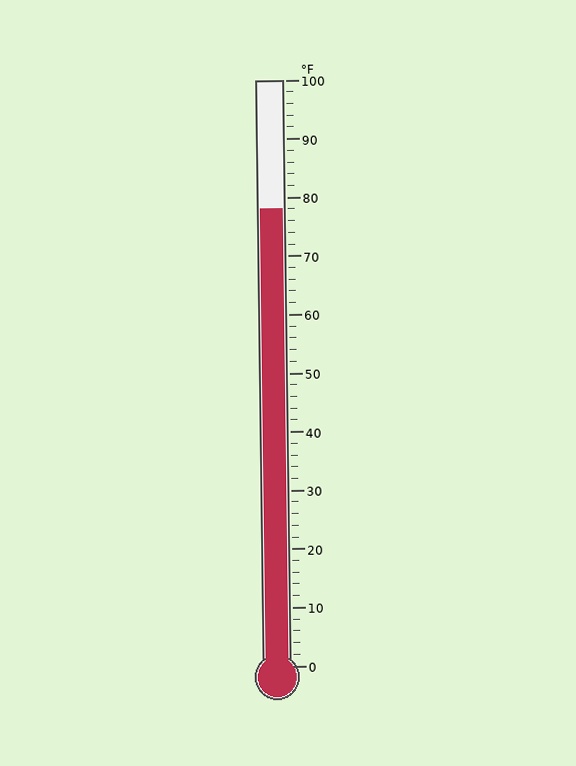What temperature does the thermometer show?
The thermometer shows approximately 78°F.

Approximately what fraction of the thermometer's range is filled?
The thermometer is filled to approximately 80% of its range.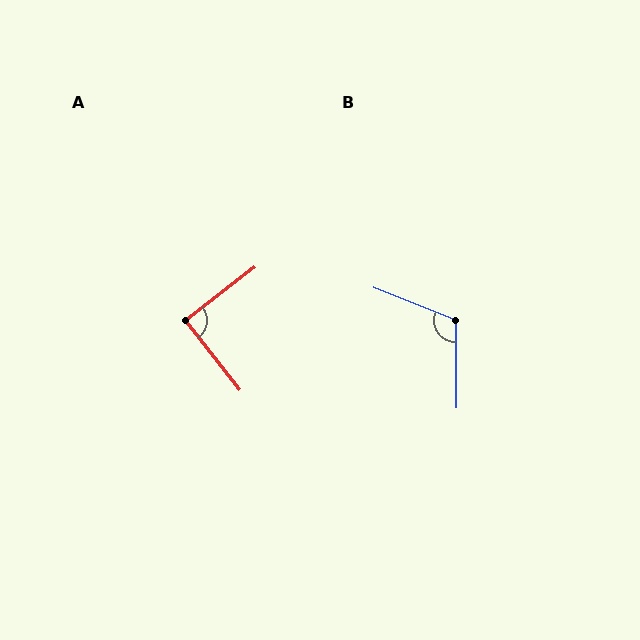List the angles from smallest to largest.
A (90°), B (112°).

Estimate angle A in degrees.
Approximately 90 degrees.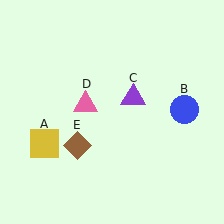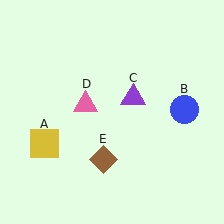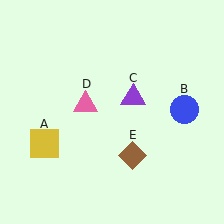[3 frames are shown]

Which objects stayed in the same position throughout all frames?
Yellow square (object A) and blue circle (object B) and purple triangle (object C) and pink triangle (object D) remained stationary.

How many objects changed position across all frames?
1 object changed position: brown diamond (object E).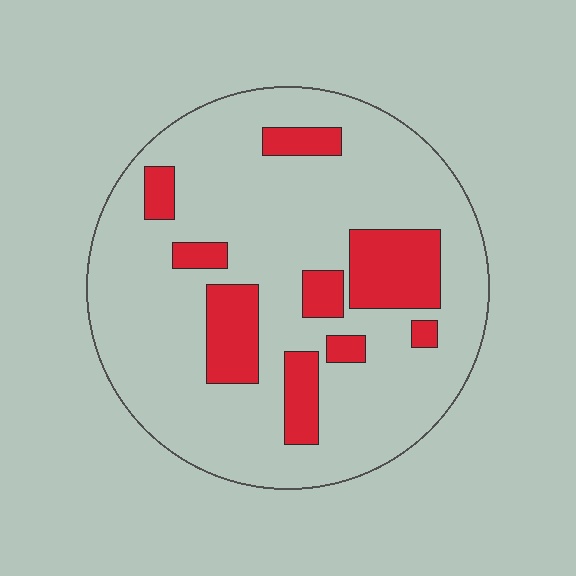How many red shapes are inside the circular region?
9.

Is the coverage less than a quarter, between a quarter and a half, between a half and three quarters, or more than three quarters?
Less than a quarter.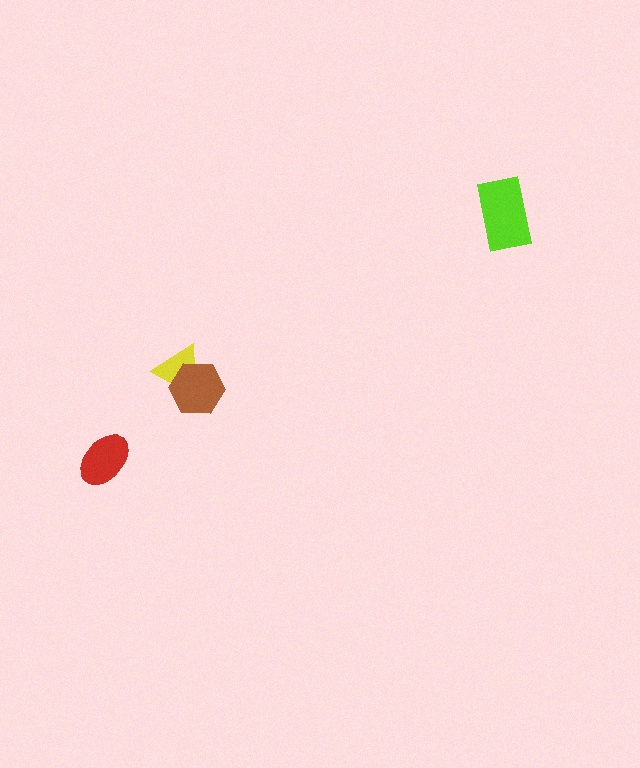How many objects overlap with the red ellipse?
0 objects overlap with the red ellipse.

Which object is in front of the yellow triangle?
The brown hexagon is in front of the yellow triangle.